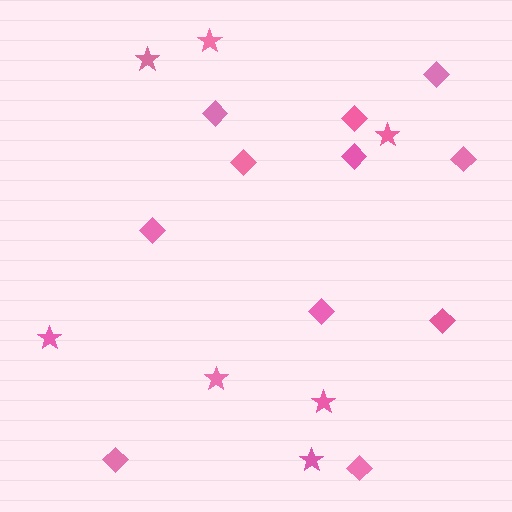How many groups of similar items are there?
There are 2 groups: one group of diamonds (11) and one group of stars (7).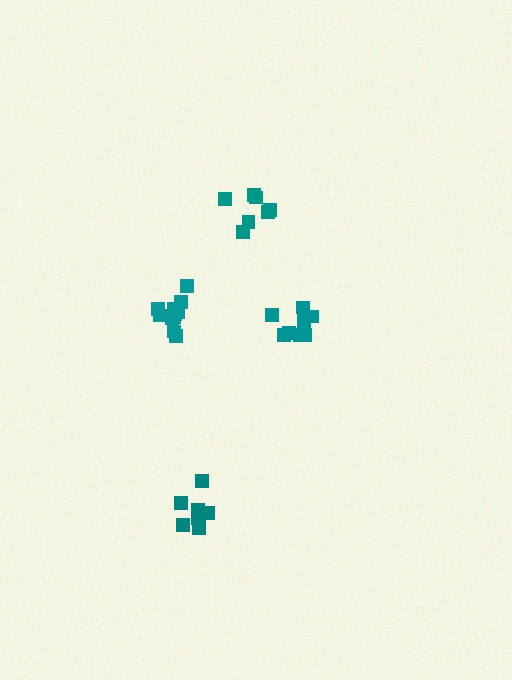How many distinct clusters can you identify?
There are 4 distinct clusters.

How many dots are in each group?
Group 1: 11 dots, Group 2: 8 dots, Group 3: 7 dots, Group 4: 9 dots (35 total).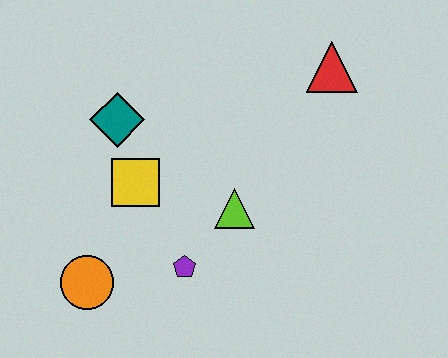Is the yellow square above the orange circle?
Yes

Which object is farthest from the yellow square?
The red triangle is farthest from the yellow square.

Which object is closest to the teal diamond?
The yellow square is closest to the teal diamond.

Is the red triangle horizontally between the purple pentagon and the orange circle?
No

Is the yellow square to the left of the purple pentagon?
Yes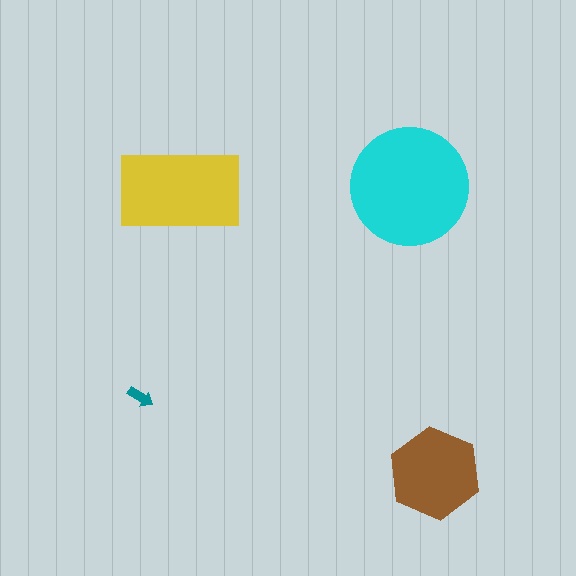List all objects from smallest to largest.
The teal arrow, the brown hexagon, the yellow rectangle, the cyan circle.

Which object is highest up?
The cyan circle is topmost.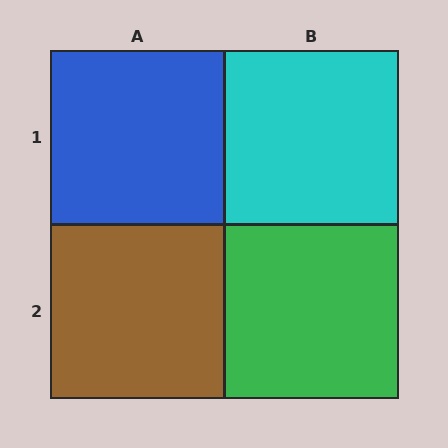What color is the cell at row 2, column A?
Brown.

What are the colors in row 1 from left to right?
Blue, cyan.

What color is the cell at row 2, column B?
Green.